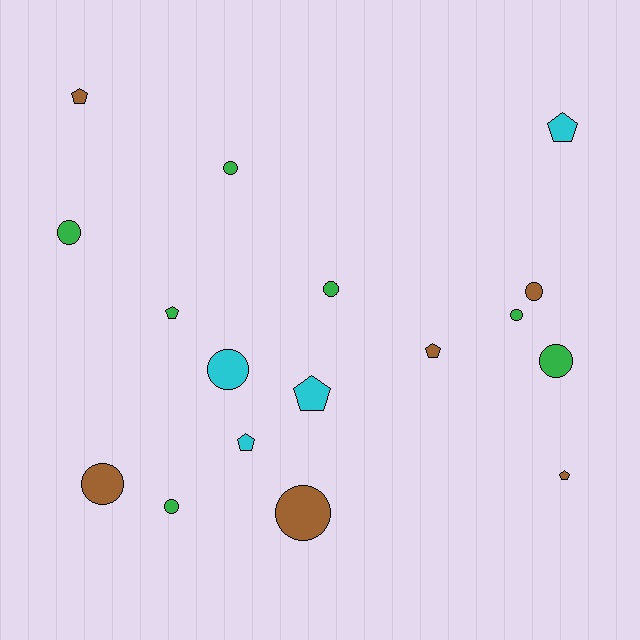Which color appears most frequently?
Green, with 7 objects.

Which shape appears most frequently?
Circle, with 10 objects.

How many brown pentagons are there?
There are 3 brown pentagons.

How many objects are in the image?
There are 17 objects.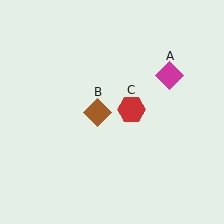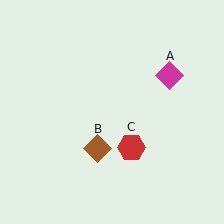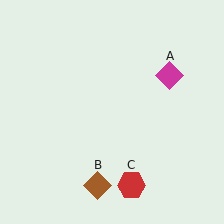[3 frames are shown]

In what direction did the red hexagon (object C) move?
The red hexagon (object C) moved down.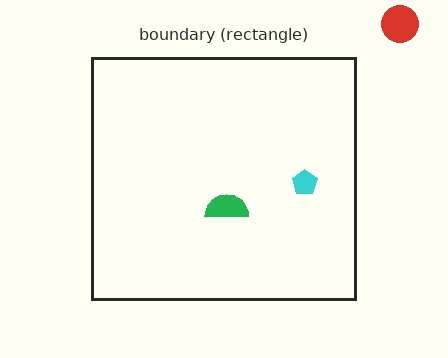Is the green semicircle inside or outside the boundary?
Inside.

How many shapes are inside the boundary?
2 inside, 1 outside.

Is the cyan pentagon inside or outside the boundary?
Inside.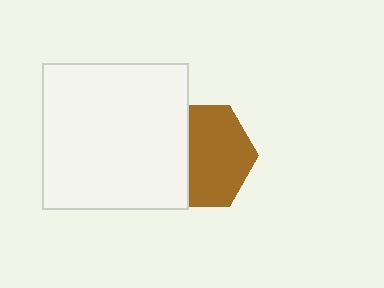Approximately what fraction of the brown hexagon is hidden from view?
Roughly 38% of the brown hexagon is hidden behind the white square.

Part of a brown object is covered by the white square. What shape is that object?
It is a hexagon.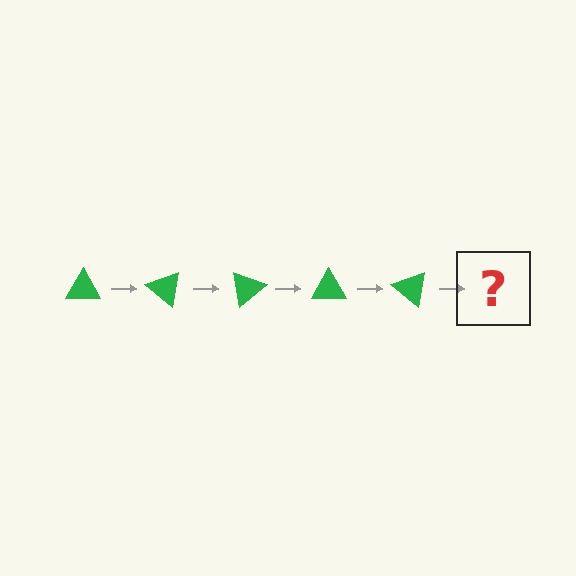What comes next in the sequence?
The next element should be a green triangle rotated 200 degrees.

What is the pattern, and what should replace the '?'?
The pattern is that the triangle rotates 40 degrees each step. The '?' should be a green triangle rotated 200 degrees.